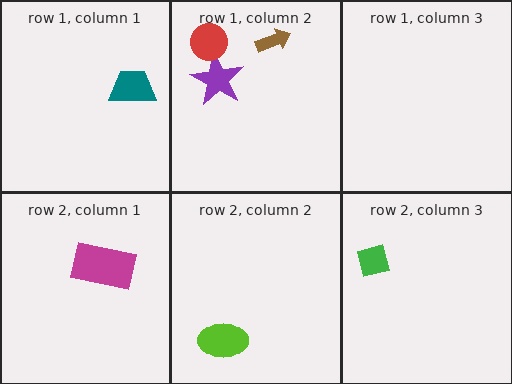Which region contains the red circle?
The row 1, column 2 region.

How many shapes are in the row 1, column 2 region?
3.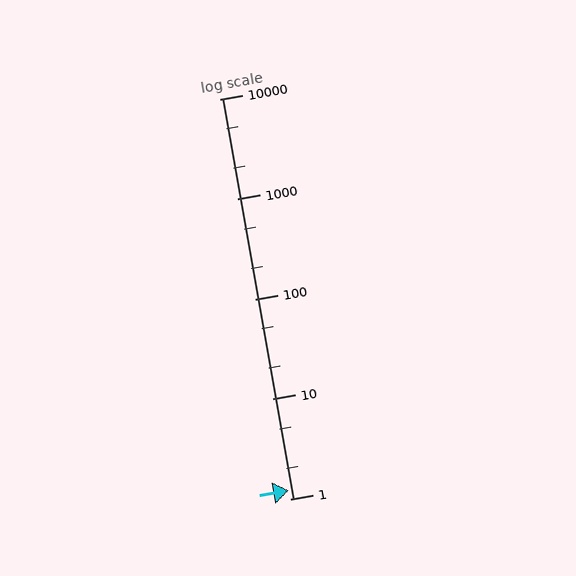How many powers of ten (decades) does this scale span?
The scale spans 4 decades, from 1 to 10000.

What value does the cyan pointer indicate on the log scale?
The pointer indicates approximately 1.2.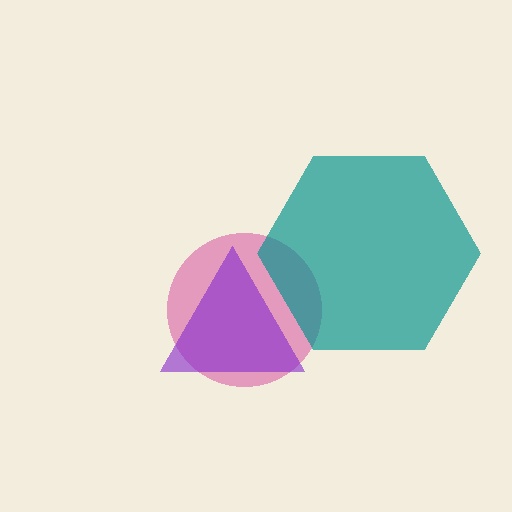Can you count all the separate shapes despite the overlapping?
Yes, there are 3 separate shapes.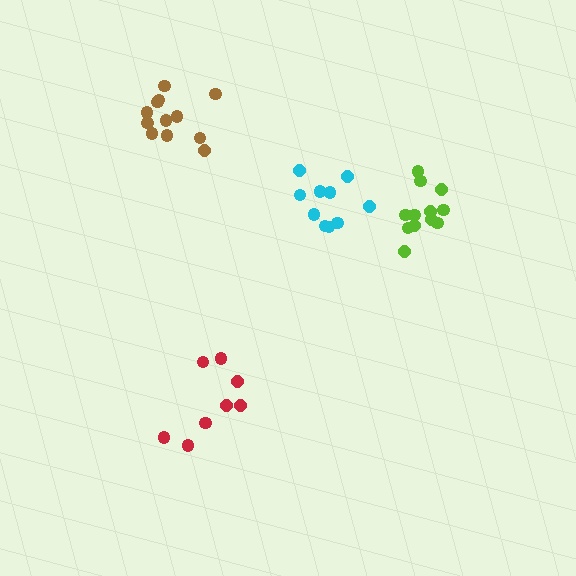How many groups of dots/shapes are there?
There are 4 groups.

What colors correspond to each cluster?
The clusters are colored: cyan, brown, lime, red.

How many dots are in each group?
Group 1: 10 dots, Group 2: 12 dots, Group 3: 12 dots, Group 4: 8 dots (42 total).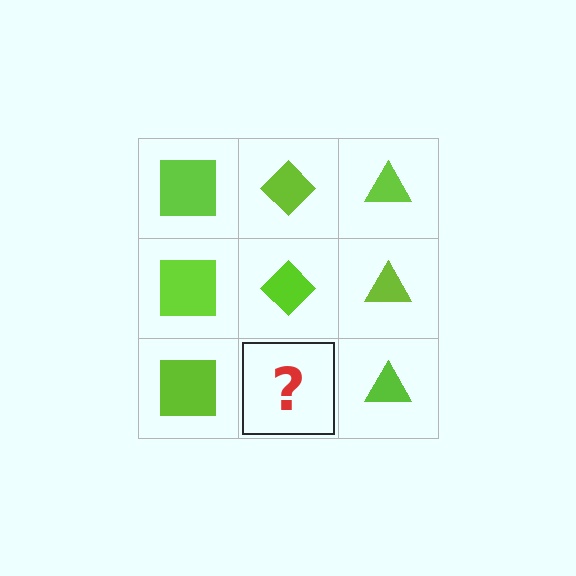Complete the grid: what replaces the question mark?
The question mark should be replaced with a lime diamond.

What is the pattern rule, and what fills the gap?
The rule is that each column has a consistent shape. The gap should be filled with a lime diamond.